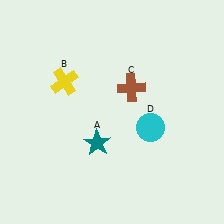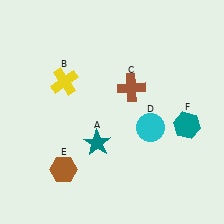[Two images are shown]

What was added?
A brown hexagon (E), a teal hexagon (F) were added in Image 2.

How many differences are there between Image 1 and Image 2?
There are 2 differences between the two images.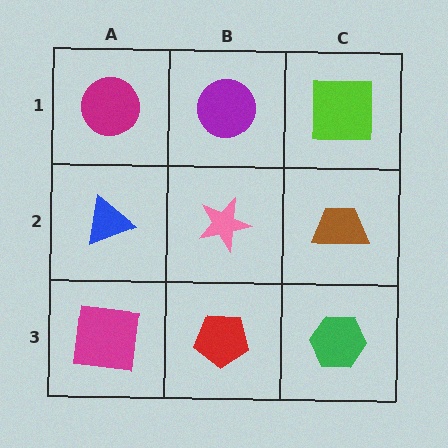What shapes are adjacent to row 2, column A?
A magenta circle (row 1, column A), a magenta square (row 3, column A), a pink star (row 2, column B).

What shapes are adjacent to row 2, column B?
A purple circle (row 1, column B), a red pentagon (row 3, column B), a blue triangle (row 2, column A), a brown trapezoid (row 2, column C).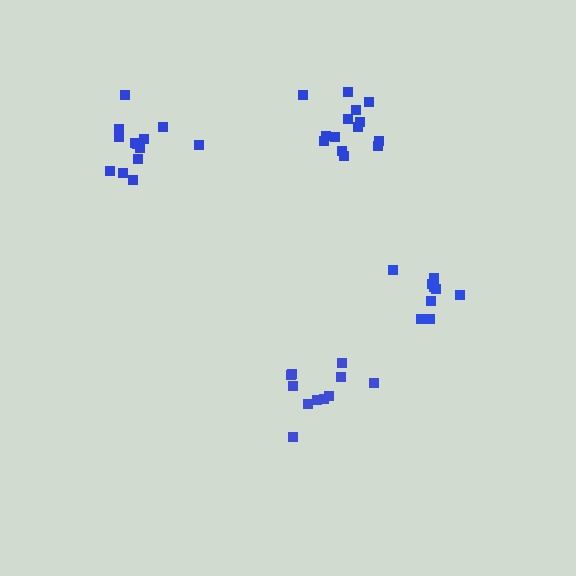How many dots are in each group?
Group 1: 14 dots, Group 2: 11 dots, Group 3: 13 dots, Group 4: 9 dots (47 total).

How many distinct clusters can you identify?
There are 4 distinct clusters.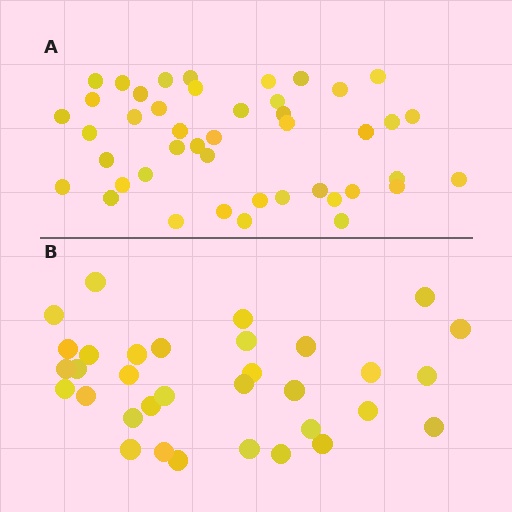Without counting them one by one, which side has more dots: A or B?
Region A (the top region) has more dots.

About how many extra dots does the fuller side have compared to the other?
Region A has roughly 12 or so more dots than region B.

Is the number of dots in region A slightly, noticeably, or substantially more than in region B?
Region A has noticeably more, but not dramatically so. The ratio is roughly 1.3 to 1.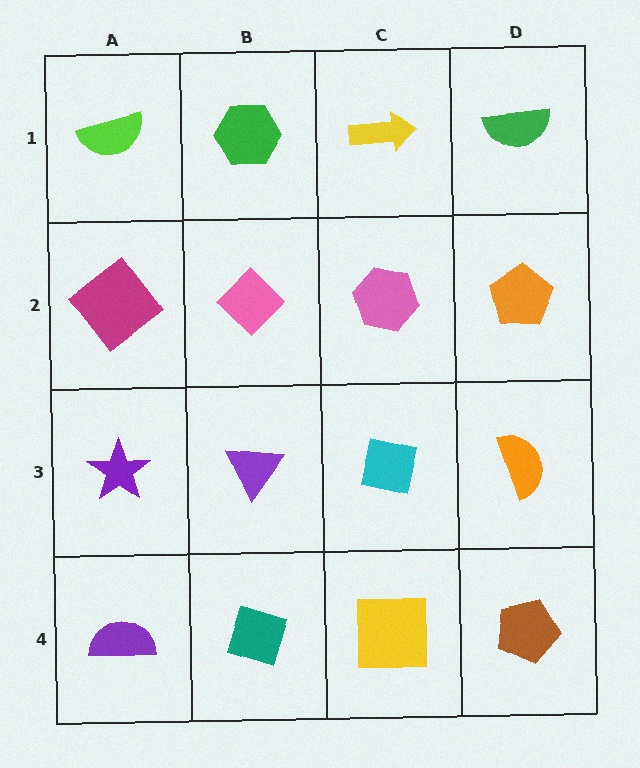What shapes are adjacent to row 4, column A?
A purple star (row 3, column A), a teal diamond (row 4, column B).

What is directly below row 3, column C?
A yellow square.